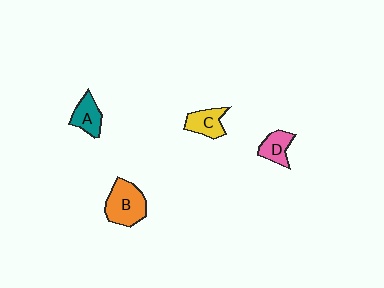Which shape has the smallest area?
Shape D (pink).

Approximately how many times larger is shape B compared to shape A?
Approximately 1.6 times.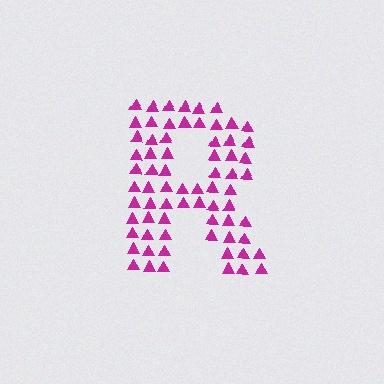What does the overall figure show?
The overall figure shows the letter R.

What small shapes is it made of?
It is made of small triangles.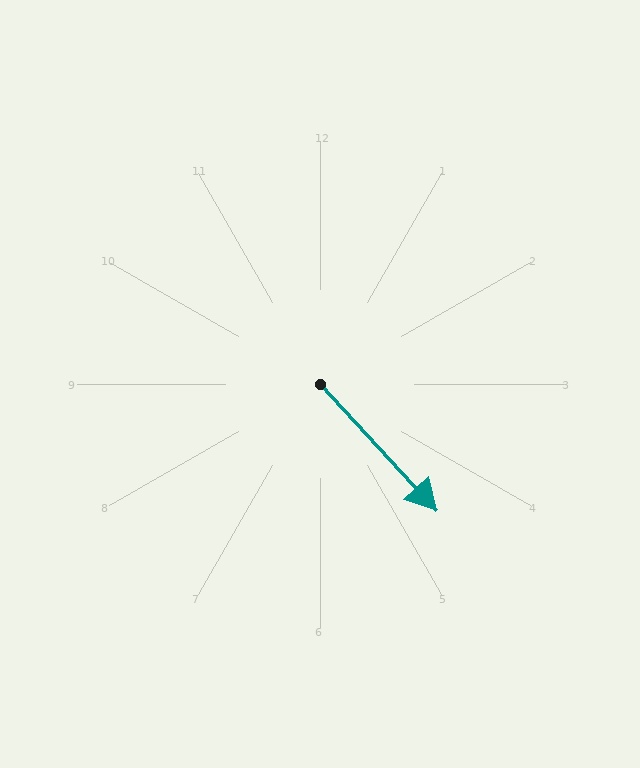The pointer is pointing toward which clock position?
Roughly 5 o'clock.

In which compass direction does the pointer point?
Southeast.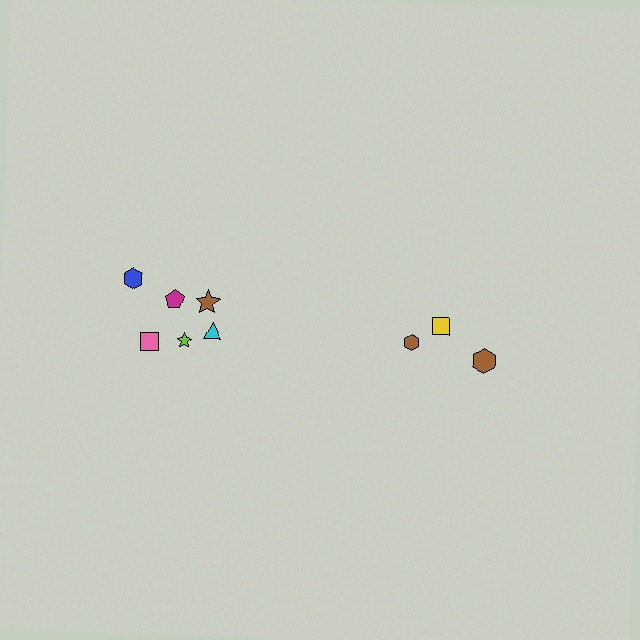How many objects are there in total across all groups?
There are 9 objects.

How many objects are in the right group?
There are 3 objects.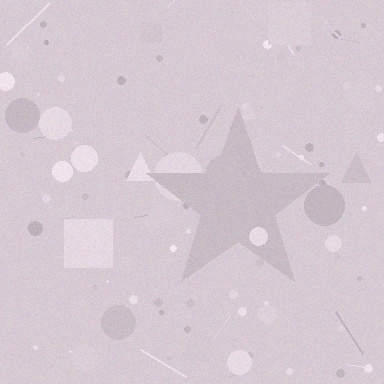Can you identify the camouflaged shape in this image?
The camouflaged shape is a star.